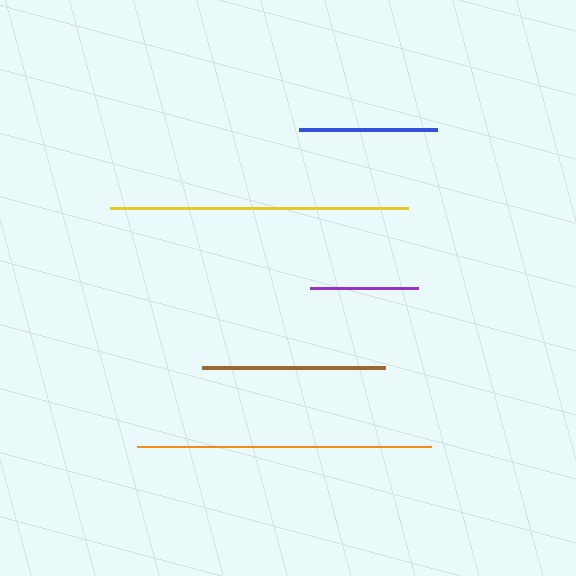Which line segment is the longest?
The yellow line is the longest at approximately 298 pixels.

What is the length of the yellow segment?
The yellow segment is approximately 298 pixels long.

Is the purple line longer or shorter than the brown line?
The brown line is longer than the purple line.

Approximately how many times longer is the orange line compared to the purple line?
The orange line is approximately 2.7 times the length of the purple line.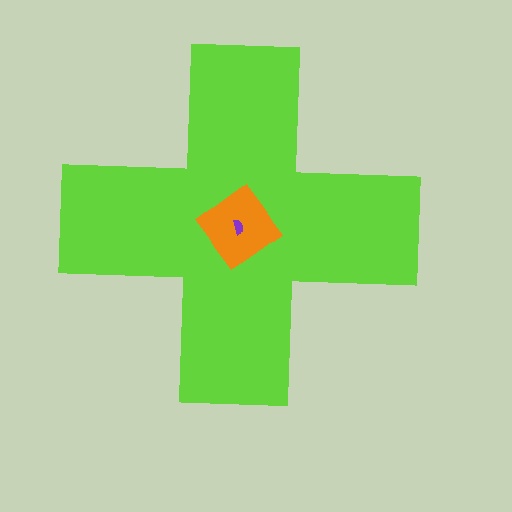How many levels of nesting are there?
3.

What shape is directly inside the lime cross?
The orange diamond.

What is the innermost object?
The purple semicircle.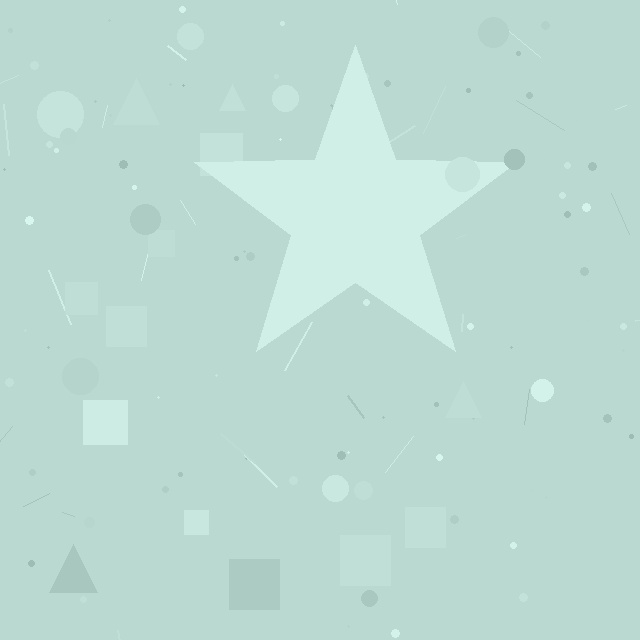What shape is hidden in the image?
A star is hidden in the image.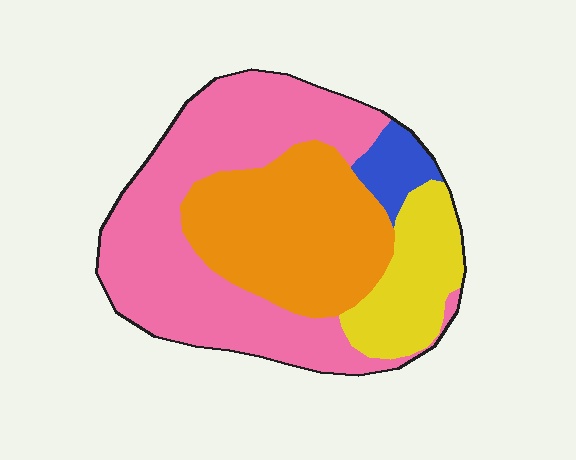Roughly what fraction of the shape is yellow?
Yellow takes up less than a quarter of the shape.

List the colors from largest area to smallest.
From largest to smallest: pink, orange, yellow, blue.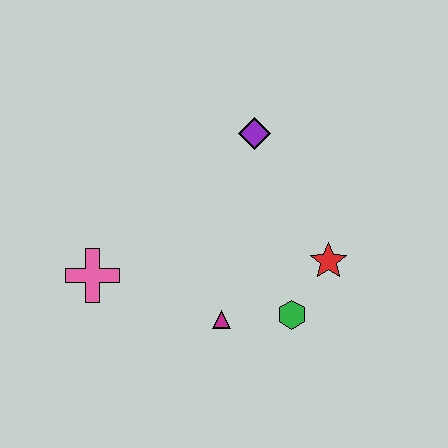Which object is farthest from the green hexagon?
The pink cross is farthest from the green hexagon.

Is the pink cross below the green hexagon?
No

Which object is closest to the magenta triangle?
The green hexagon is closest to the magenta triangle.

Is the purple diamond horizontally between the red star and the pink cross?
Yes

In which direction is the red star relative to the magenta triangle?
The red star is to the right of the magenta triangle.